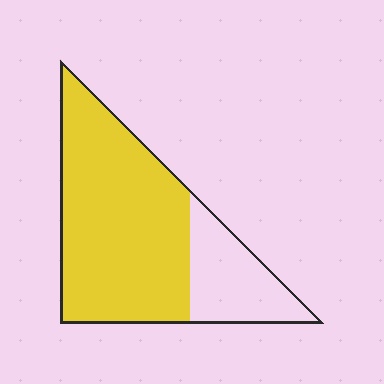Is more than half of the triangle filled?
Yes.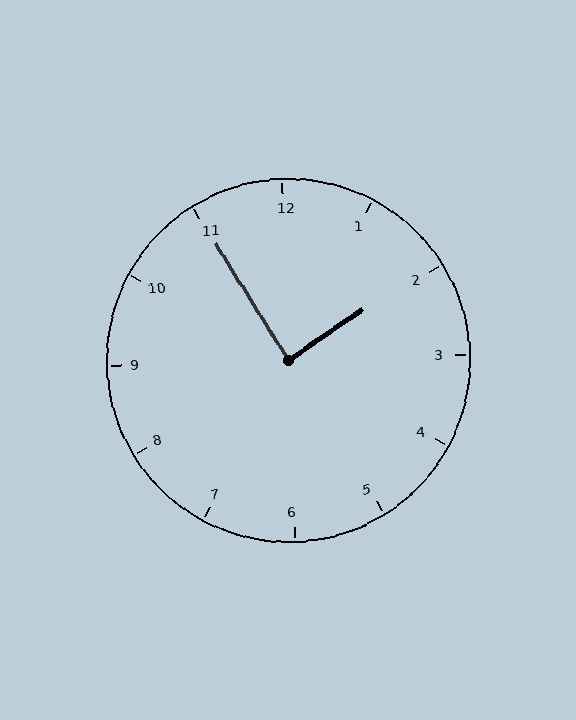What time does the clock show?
1:55.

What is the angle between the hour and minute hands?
Approximately 88 degrees.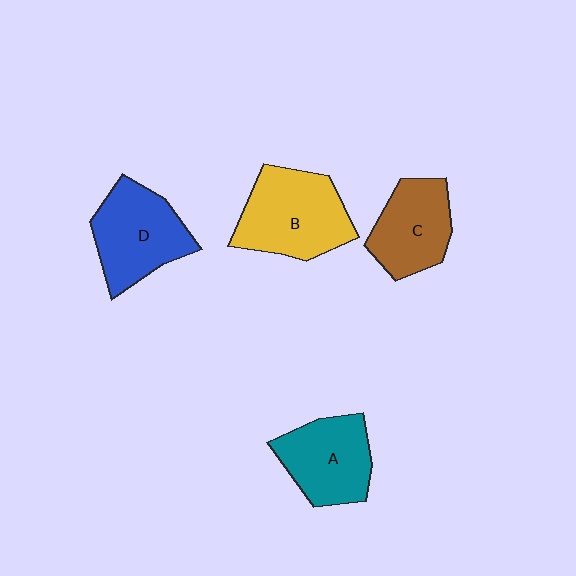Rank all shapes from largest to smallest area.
From largest to smallest: B (yellow), D (blue), A (teal), C (brown).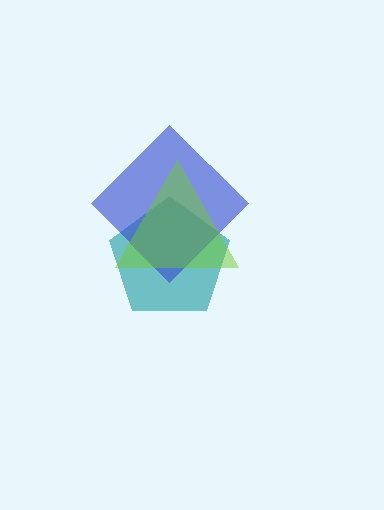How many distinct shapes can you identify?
There are 3 distinct shapes: a teal pentagon, a blue diamond, a lime triangle.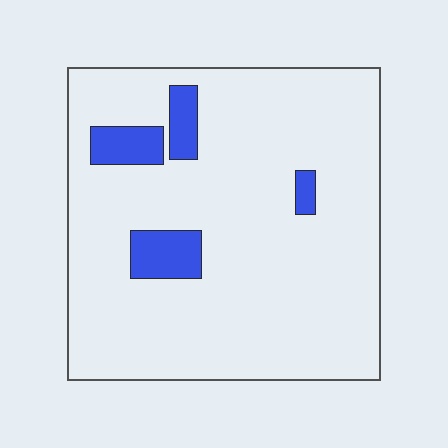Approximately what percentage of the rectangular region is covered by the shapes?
Approximately 10%.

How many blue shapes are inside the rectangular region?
4.